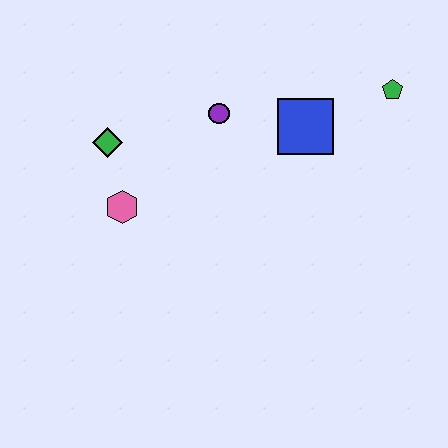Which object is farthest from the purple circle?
The green pentagon is farthest from the purple circle.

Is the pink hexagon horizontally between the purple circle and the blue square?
No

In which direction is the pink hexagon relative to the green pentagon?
The pink hexagon is to the left of the green pentagon.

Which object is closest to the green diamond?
The pink hexagon is closest to the green diamond.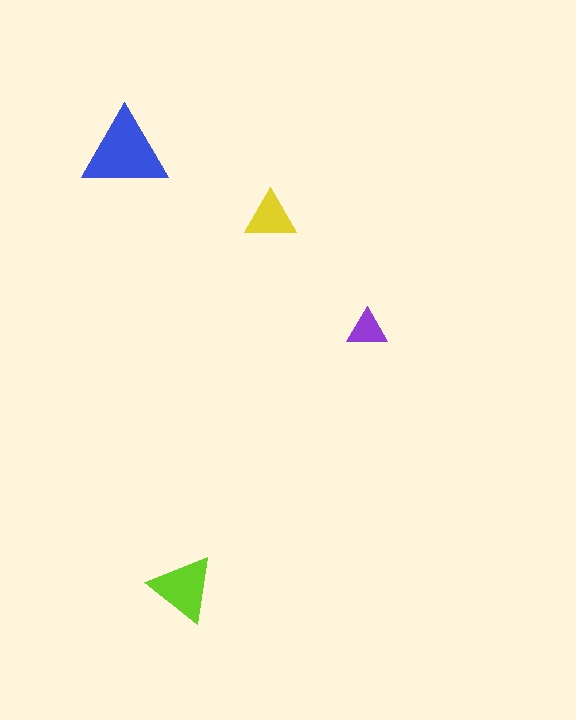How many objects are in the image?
There are 4 objects in the image.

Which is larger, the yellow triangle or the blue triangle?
The blue one.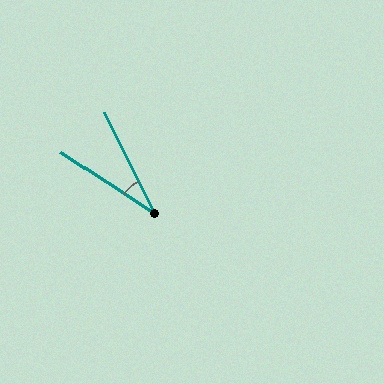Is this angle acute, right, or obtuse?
It is acute.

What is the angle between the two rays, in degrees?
Approximately 31 degrees.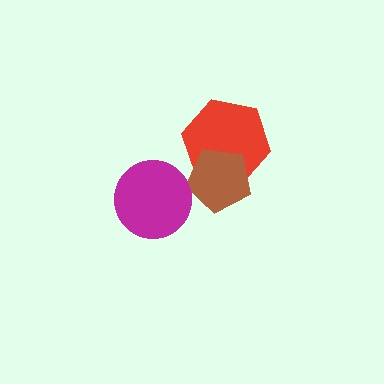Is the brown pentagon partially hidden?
No, no other shape covers it.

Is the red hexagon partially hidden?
Yes, it is partially covered by another shape.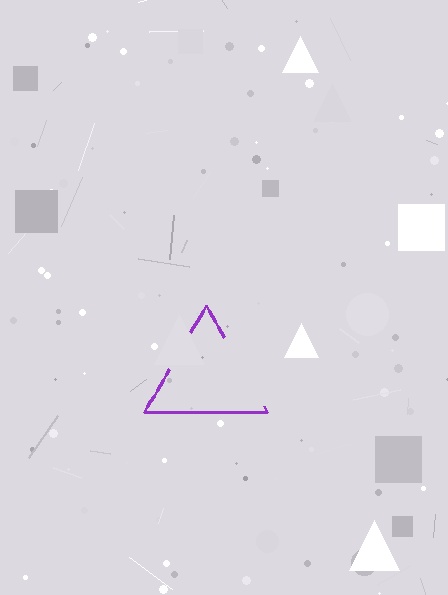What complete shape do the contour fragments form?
The contour fragments form a triangle.